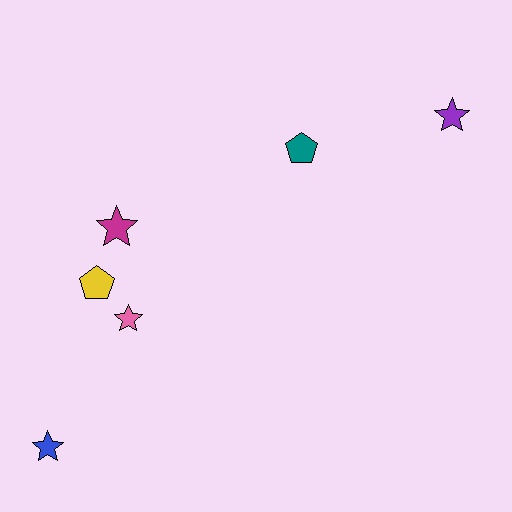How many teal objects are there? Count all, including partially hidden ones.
There is 1 teal object.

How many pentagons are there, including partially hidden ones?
There are 2 pentagons.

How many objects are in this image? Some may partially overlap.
There are 6 objects.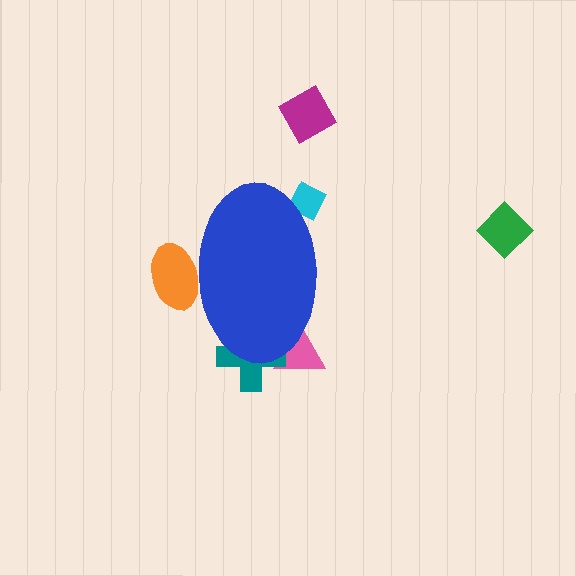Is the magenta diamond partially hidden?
No, the magenta diamond is fully visible.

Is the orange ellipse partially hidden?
Yes, the orange ellipse is partially hidden behind the blue ellipse.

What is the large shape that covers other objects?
A blue ellipse.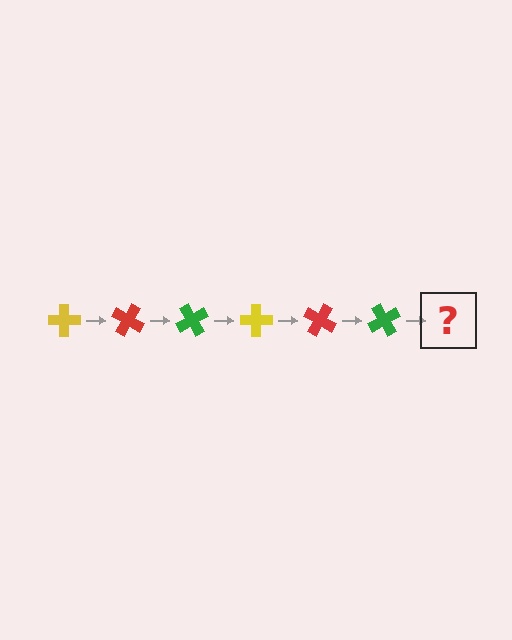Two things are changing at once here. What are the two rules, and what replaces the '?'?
The two rules are that it rotates 30 degrees each step and the color cycles through yellow, red, and green. The '?' should be a yellow cross, rotated 180 degrees from the start.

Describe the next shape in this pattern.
It should be a yellow cross, rotated 180 degrees from the start.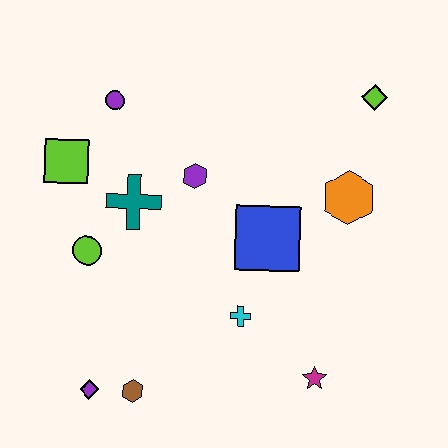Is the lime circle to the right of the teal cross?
No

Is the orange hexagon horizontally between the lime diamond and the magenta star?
Yes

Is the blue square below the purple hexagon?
Yes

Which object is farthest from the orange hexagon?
The purple diamond is farthest from the orange hexagon.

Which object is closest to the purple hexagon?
The teal cross is closest to the purple hexagon.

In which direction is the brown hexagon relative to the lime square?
The brown hexagon is below the lime square.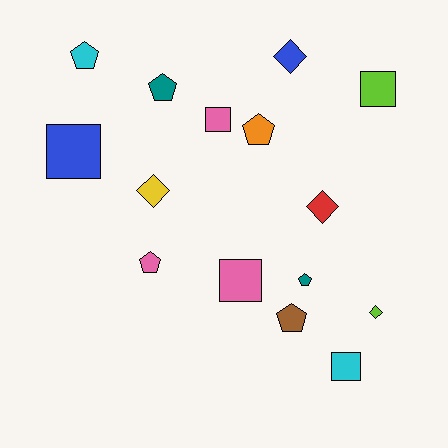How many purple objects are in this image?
There are no purple objects.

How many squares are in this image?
There are 5 squares.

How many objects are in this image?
There are 15 objects.